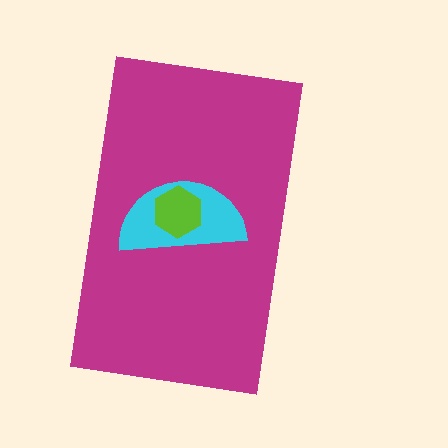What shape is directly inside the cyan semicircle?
The lime hexagon.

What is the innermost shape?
The lime hexagon.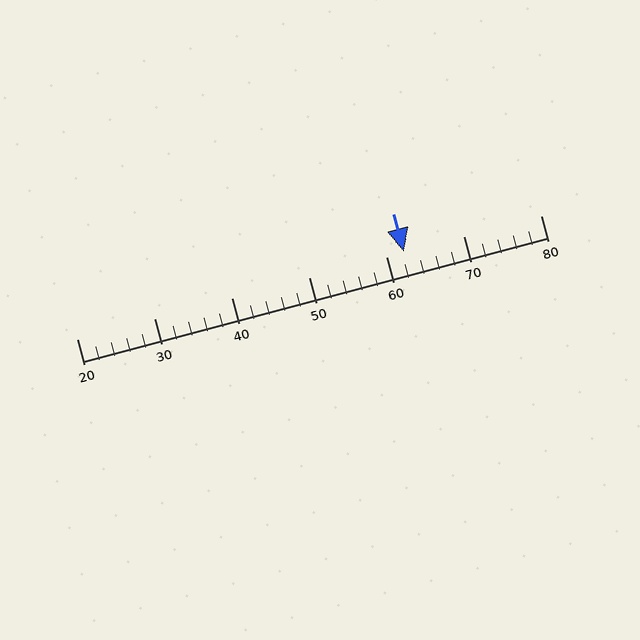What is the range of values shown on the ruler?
The ruler shows values from 20 to 80.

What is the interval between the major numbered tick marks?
The major tick marks are spaced 10 units apart.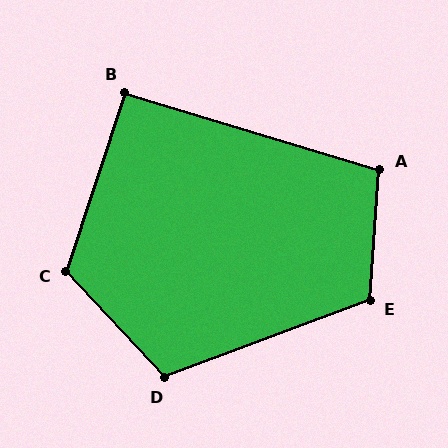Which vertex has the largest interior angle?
C, at approximately 119 degrees.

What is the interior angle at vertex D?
Approximately 112 degrees (obtuse).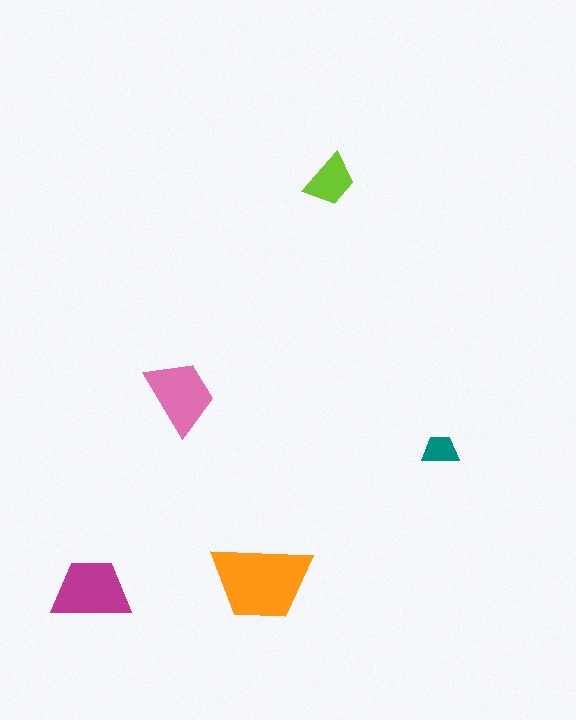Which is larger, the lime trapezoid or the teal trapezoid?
The lime one.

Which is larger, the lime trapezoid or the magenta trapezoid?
The magenta one.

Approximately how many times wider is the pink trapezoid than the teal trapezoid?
About 2 times wider.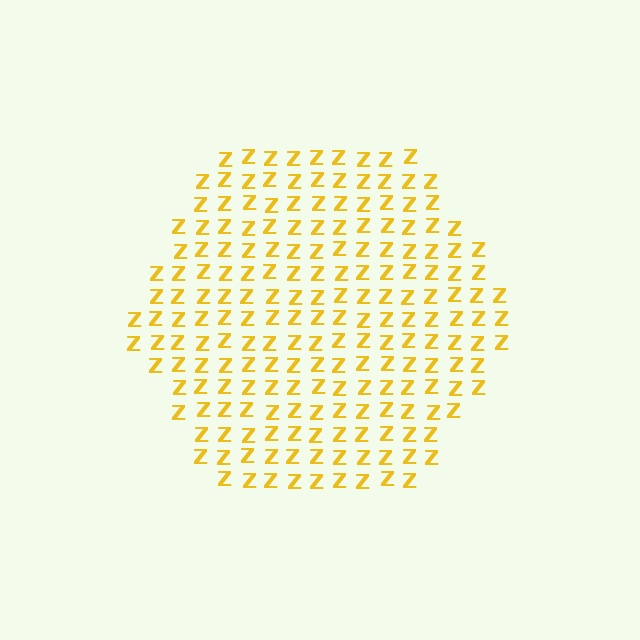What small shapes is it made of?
It is made of small letter Z's.